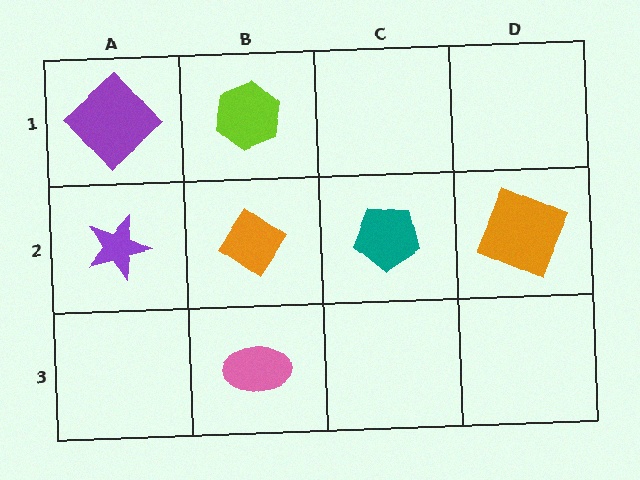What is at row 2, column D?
An orange square.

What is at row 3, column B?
A pink ellipse.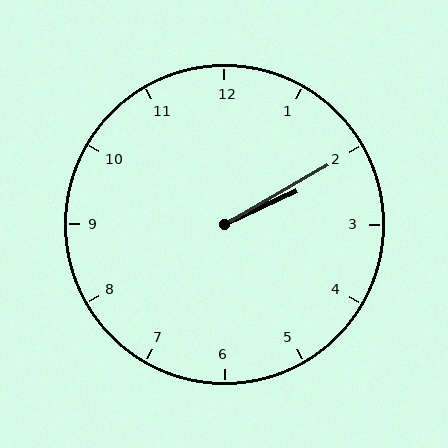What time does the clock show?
2:10.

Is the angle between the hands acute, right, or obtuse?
It is acute.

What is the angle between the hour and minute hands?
Approximately 5 degrees.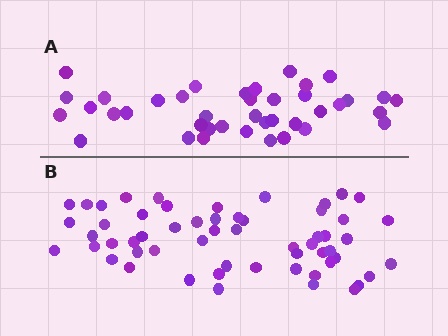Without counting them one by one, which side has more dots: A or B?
Region B (the bottom region) has more dots.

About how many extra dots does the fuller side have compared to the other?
Region B has approximately 15 more dots than region A.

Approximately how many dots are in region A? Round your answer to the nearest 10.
About 40 dots.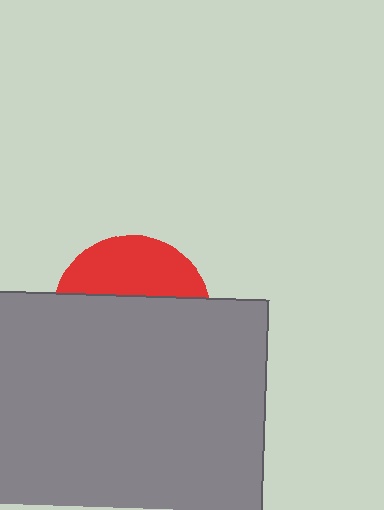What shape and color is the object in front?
The object in front is a gray rectangle.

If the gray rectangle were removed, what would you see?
You would see the complete red circle.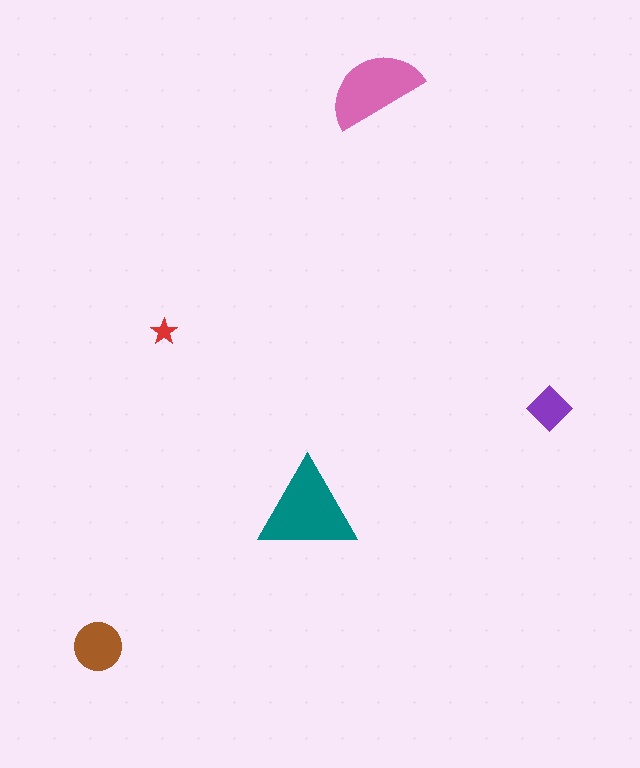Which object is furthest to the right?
The purple diamond is rightmost.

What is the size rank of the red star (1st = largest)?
5th.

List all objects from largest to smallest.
The teal triangle, the pink semicircle, the brown circle, the purple diamond, the red star.